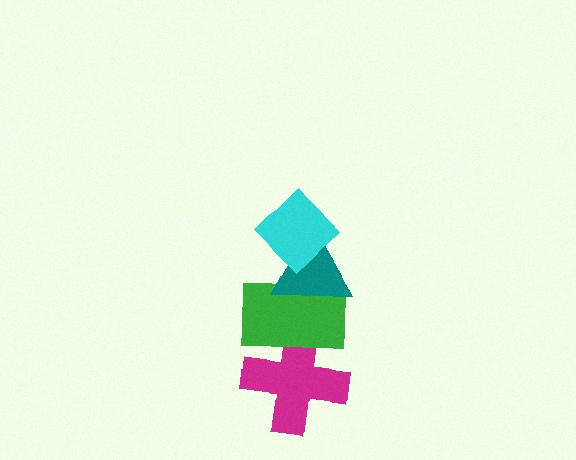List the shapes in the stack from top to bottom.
From top to bottom: the cyan diamond, the teal triangle, the green rectangle, the magenta cross.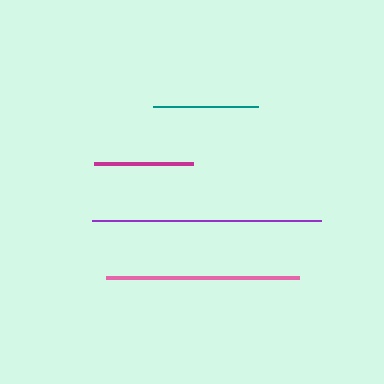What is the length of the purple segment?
The purple segment is approximately 229 pixels long.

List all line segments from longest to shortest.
From longest to shortest: purple, pink, teal, magenta.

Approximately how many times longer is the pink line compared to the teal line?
The pink line is approximately 1.8 times the length of the teal line.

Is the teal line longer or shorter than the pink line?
The pink line is longer than the teal line.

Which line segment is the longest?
The purple line is the longest at approximately 229 pixels.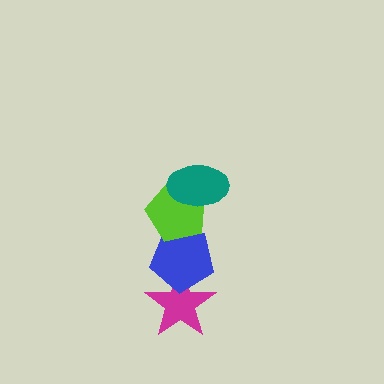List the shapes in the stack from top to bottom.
From top to bottom: the teal ellipse, the lime pentagon, the blue pentagon, the magenta star.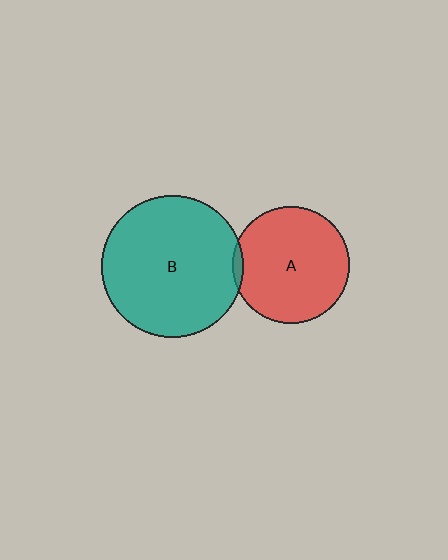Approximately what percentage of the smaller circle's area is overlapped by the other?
Approximately 5%.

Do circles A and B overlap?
Yes.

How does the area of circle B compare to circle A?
Approximately 1.5 times.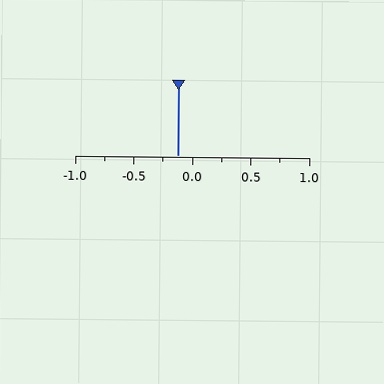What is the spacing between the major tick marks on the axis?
The major ticks are spaced 0.5 apart.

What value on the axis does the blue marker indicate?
The marker indicates approximately -0.12.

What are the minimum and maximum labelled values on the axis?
The axis runs from -1.0 to 1.0.